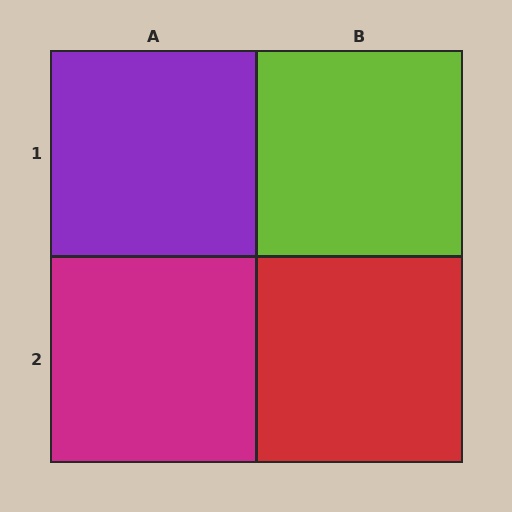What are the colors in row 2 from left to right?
Magenta, red.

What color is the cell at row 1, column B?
Lime.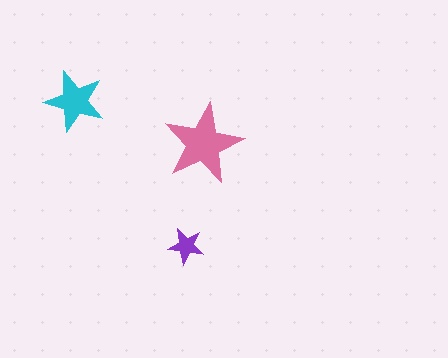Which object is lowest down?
The purple star is bottommost.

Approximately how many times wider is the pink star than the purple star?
About 2 times wider.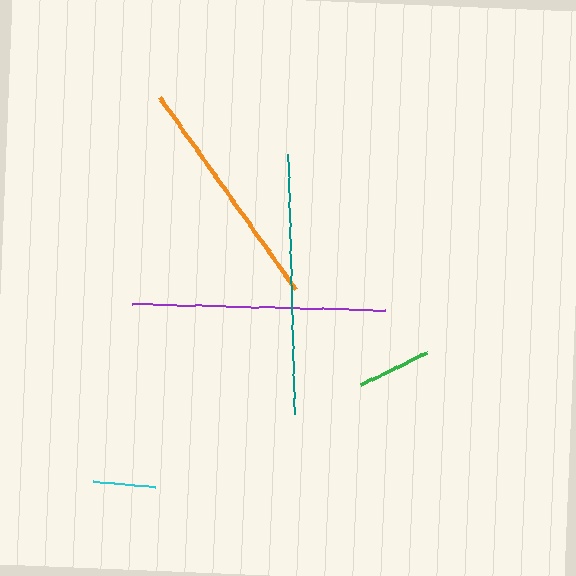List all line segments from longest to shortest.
From longest to shortest: teal, purple, orange, green, cyan.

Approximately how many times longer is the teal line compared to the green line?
The teal line is approximately 3.5 times the length of the green line.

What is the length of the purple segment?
The purple segment is approximately 253 pixels long.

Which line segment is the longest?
The teal line is the longest at approximately 261 pixels.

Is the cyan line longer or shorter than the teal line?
The teal line is longer than the cyan line.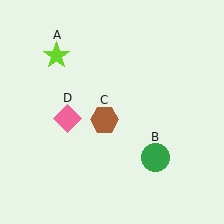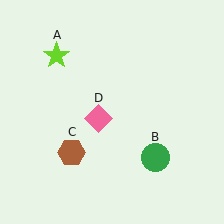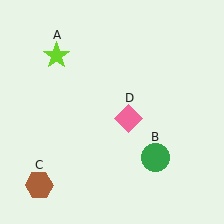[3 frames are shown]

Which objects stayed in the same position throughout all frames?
Lime star (object A) and green circle (object B) remained stationary.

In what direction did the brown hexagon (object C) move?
The brown hexagon (object C) moved down and to the left.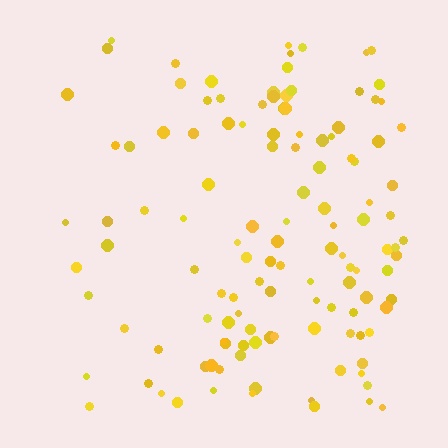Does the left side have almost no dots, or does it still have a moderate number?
Still a moderate number, just noticeably fewer than the right.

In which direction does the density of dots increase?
From left to right, with the right side densest.